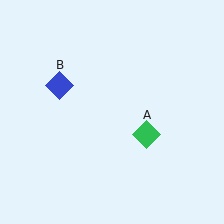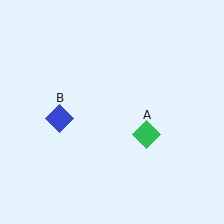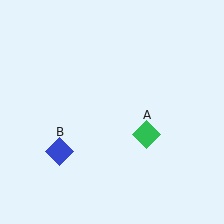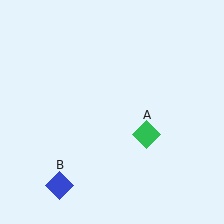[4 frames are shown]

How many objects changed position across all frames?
1 object changed position: blue diamond (object B).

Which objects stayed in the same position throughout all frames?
Green diamond (object A) remained stationary.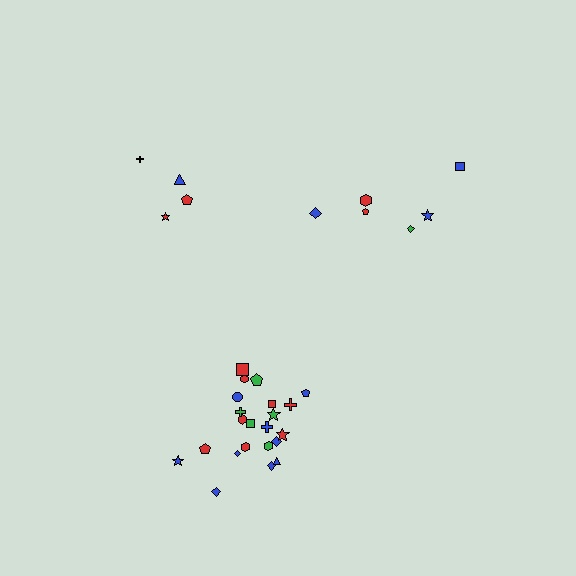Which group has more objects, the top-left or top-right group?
The top-right group.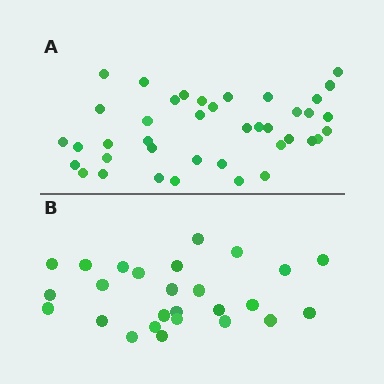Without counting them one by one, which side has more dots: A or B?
Region A (the top region) has more dots.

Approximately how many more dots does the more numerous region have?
Region A has approximately 15 more dots than region B.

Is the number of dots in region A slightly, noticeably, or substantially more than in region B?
Region A has substantially more. The ratio is roughly 1.5 to 1.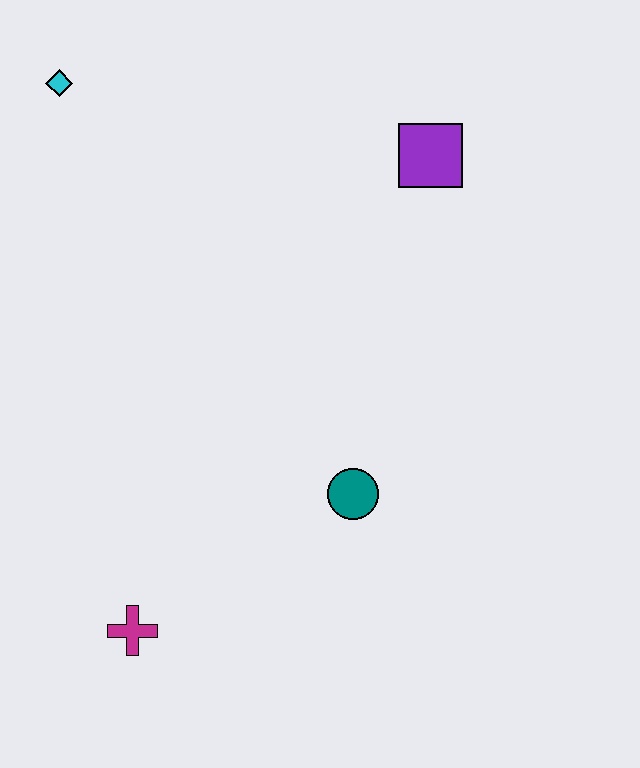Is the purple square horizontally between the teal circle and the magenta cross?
No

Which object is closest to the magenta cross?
The teal circle is closest to the magenta cross.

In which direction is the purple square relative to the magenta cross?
The purple square is above the magenta cross.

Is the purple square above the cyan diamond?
No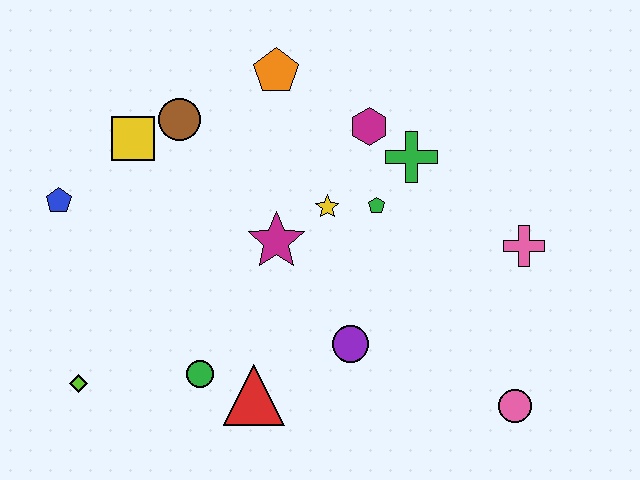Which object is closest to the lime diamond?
The green circle is closest to the lime diamond.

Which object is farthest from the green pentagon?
The lime diamond is farthest from the green pentagon.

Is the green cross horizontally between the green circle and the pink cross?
Yes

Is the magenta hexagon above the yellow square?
Yes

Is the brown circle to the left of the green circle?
Yes